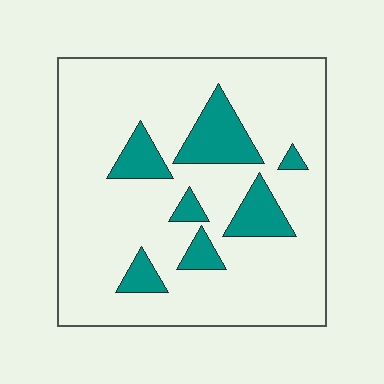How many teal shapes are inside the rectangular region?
7.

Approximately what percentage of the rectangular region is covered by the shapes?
Approximately 15%.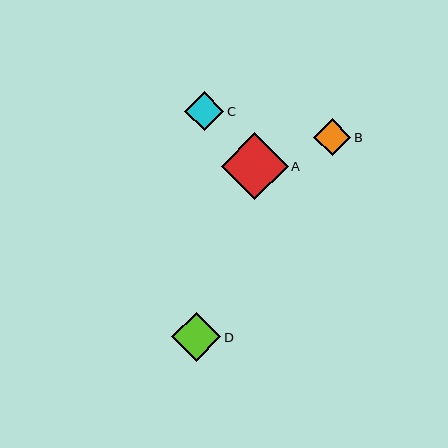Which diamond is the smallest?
Diamond B is the smallest with a size of approximately 38 pixels.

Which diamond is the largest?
Diamond A is the largest with a size of approximately 67 pixels.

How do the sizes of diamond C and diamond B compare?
Diamond C and diamond B are approximately the same size.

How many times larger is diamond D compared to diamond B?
Diamond D is approximately 1.3 times the size of diamond B.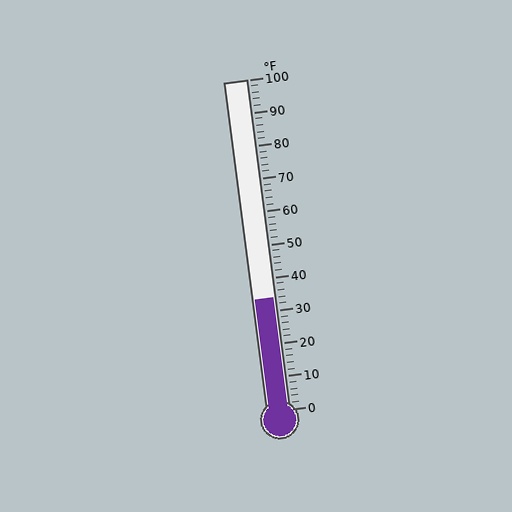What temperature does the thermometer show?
The thermometer shows approximately 34°F.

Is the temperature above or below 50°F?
The temperature is below 50°F.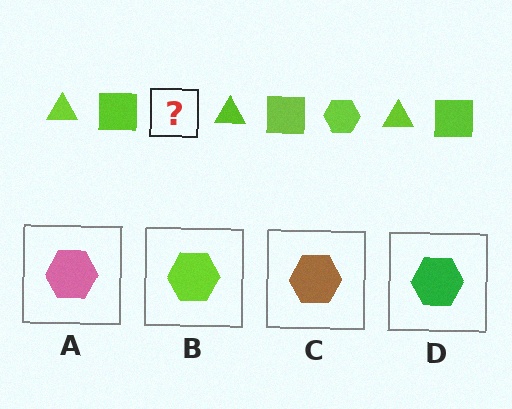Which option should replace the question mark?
Option B.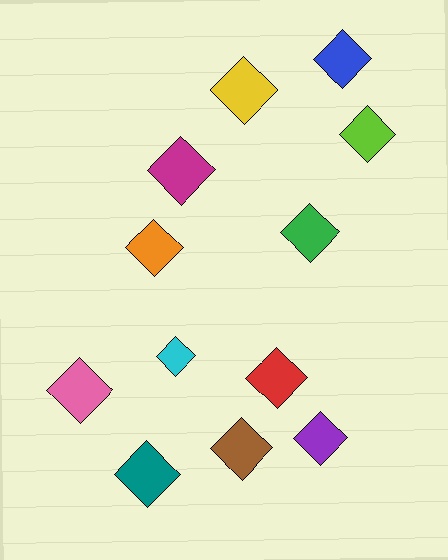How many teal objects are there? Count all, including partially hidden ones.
There is 1 teal object.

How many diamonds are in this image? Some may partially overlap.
There are 12 diamonds.